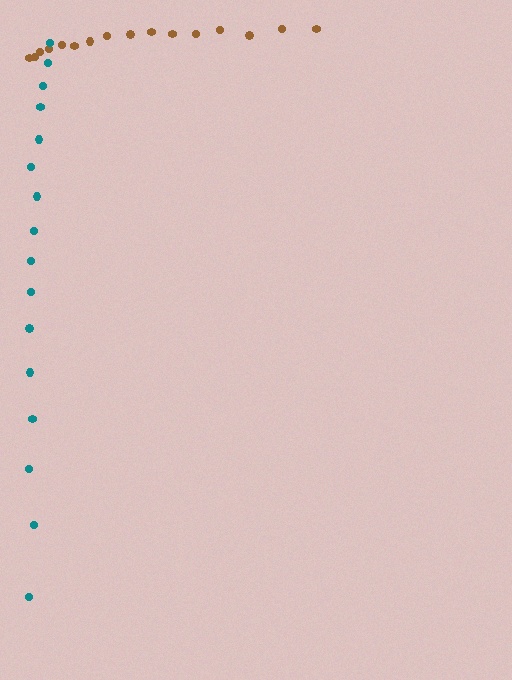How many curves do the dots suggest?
There are 2 distinct paths.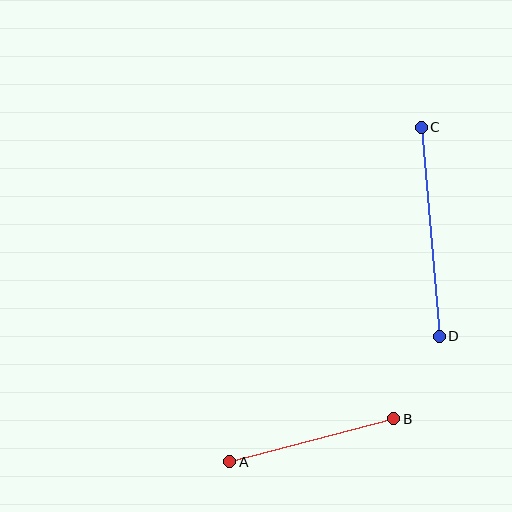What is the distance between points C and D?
The distance is approximately 210 pixels.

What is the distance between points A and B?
The distance is approximately 169 pixels.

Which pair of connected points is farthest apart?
Points C and D are farthest apart.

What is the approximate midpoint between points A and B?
The midpoint is at approximately (312, 440) pixels.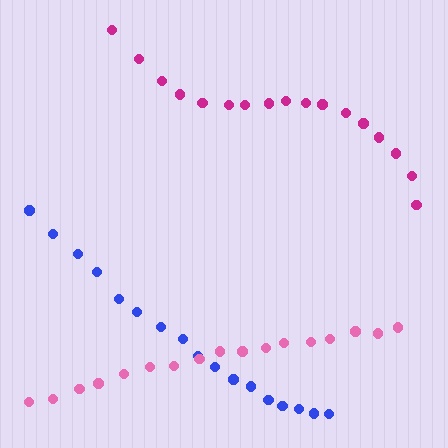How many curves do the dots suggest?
There are 3 distinct paths.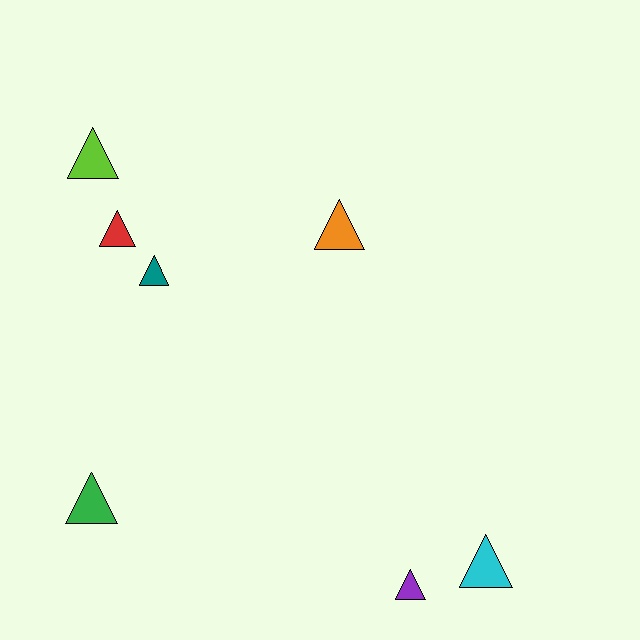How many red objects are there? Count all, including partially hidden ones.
There is 1 red object.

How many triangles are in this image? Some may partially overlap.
There are 7 triangles.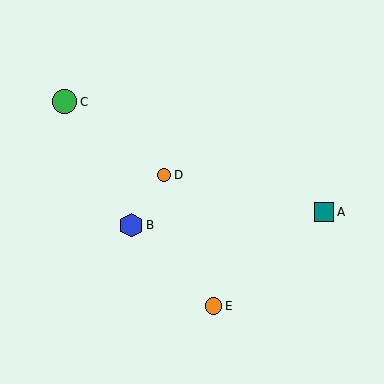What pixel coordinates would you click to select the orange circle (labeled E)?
Click at (214, 306) to select the orange circle E.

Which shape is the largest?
The green circle (labeled C) is the largest.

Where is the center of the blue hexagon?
The center of the blue hexagon is at (131, 225).